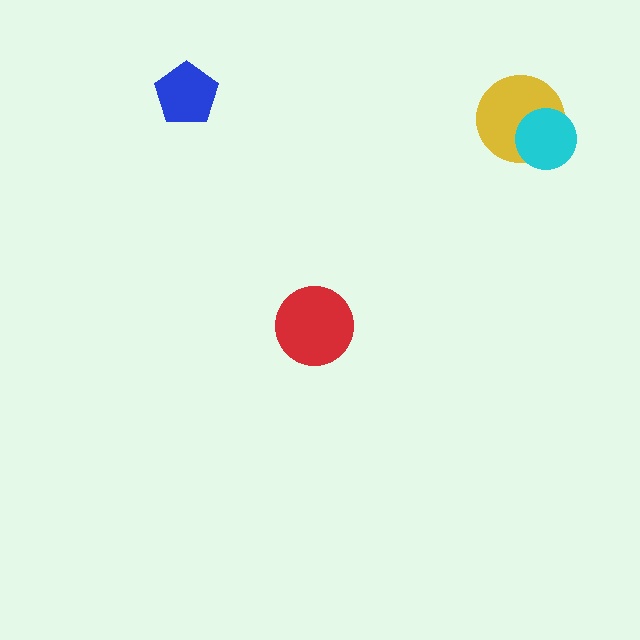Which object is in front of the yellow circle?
The cyan circle is in front of the yellow circle.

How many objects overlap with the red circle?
0 objects overlap with the red circle.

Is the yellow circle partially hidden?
Yes, it is partially covered by another shape.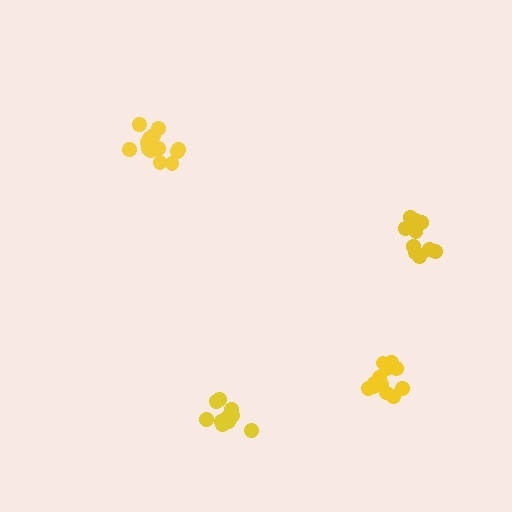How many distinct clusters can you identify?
There are 4 distinct clusters.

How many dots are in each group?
Group 1: 10 dots, Group 2: 13 dots, Group 3: 12 dots, Group 4: 12 dots (47 total).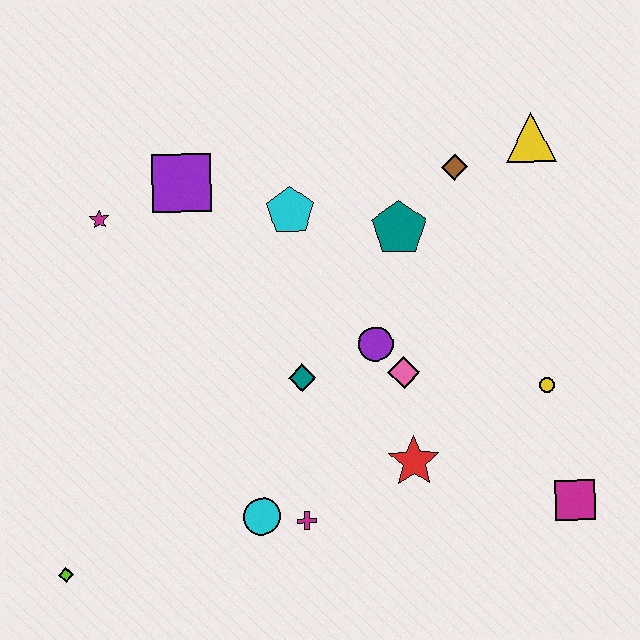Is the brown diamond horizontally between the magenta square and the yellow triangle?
No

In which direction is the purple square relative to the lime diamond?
The purple square is above the lime diamond.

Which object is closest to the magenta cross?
The cyan circle is closest to the magenta cross.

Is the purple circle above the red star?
Yes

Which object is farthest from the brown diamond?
The lime diamond is farthest from the brown diamond.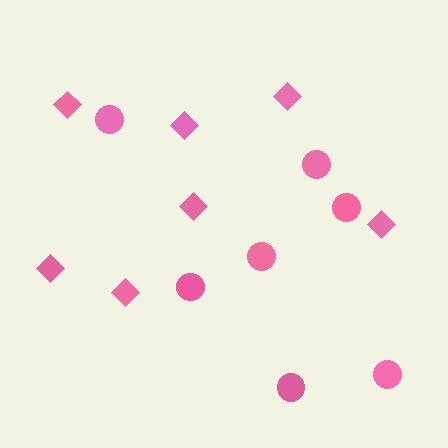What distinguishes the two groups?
There are 2 groups: one group of circles (7) and one group of diamonds (7).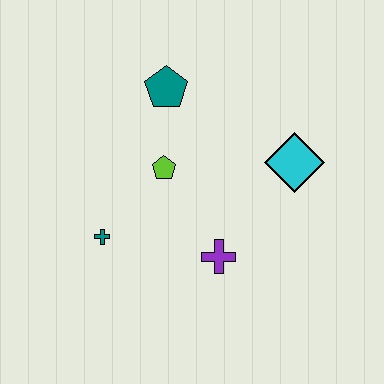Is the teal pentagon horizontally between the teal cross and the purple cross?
Yes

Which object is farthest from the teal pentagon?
The purple cross is farthest from the teal pentagon.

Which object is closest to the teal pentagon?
The lime pentagon is closest to the teal pentagon.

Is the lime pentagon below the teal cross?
No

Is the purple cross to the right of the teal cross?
Yes